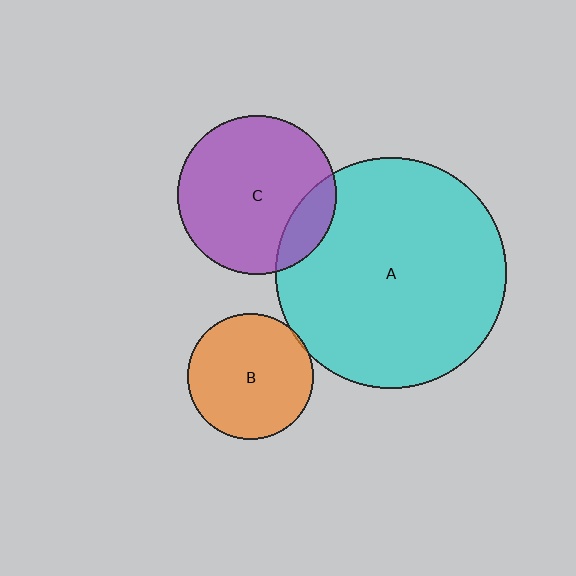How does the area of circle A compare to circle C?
Approximately 2.1 times.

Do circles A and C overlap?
Yes.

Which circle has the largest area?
Circle A (cyan).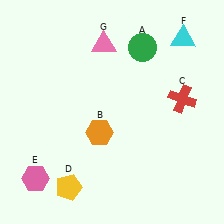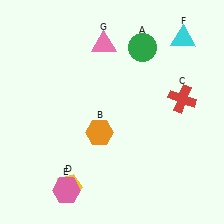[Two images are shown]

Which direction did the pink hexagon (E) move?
The pink hexagon (E) moved right.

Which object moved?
The pink hexagon (E) moved right.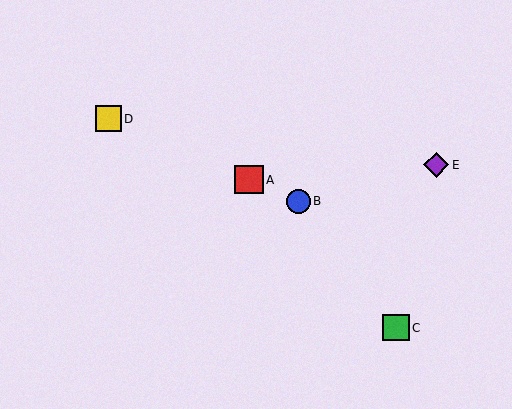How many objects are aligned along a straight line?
3 objects (A, B, D) are aligned along a straight line.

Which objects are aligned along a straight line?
Objects A, B, D are aligned along a straight line.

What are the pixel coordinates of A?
Object A is at (249, 180).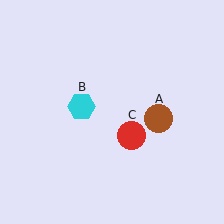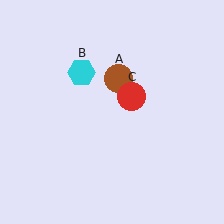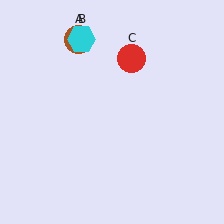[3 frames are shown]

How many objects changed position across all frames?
3 objects changed position: brown circle (object A), cyan hexagon (object B), red circle (object C).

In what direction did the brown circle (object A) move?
The brown circle (object A) moved up and to the left.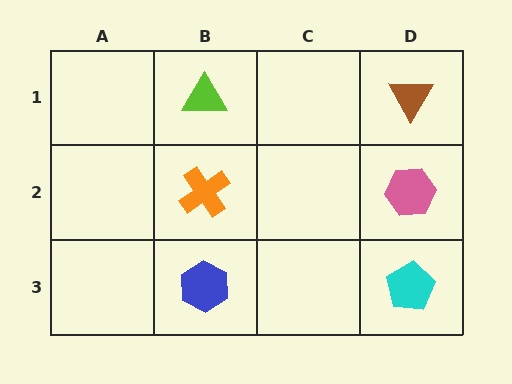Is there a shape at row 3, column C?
No, that cell is empty.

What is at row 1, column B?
A lime triangle.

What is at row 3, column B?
A blue hexagon.